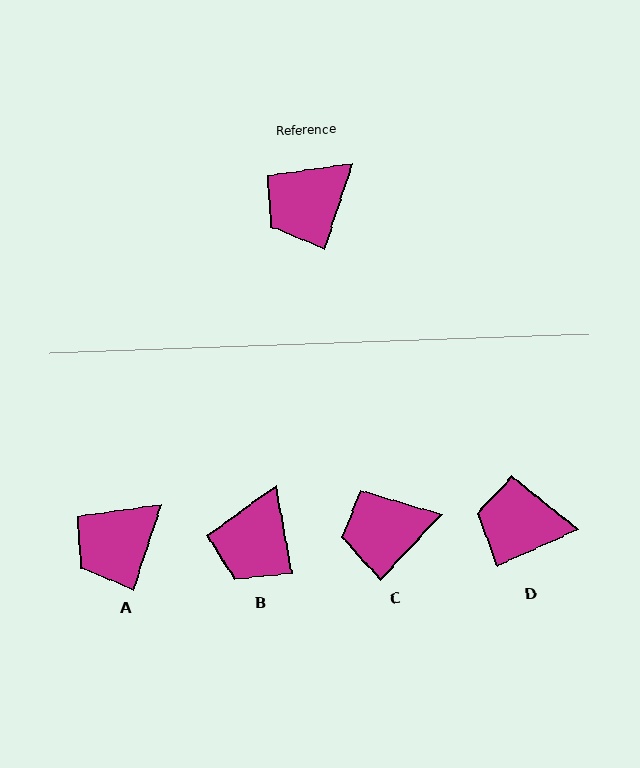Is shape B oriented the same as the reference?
No, it is off by about 28 degrees.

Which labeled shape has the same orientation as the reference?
A.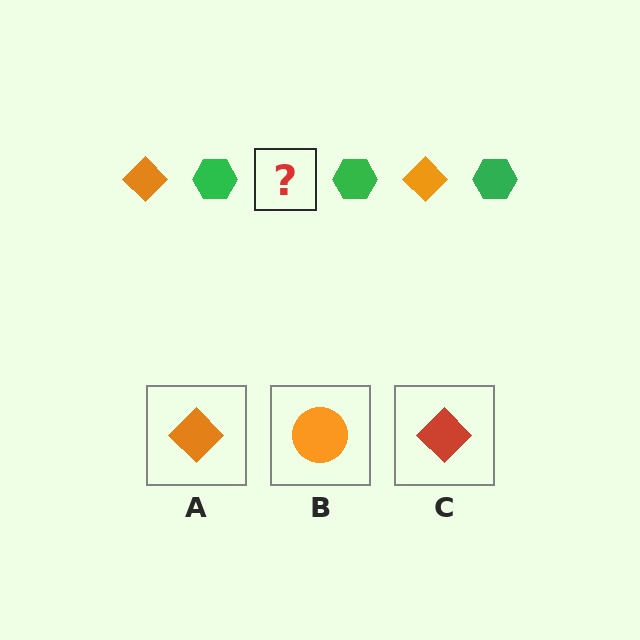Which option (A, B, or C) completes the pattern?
A.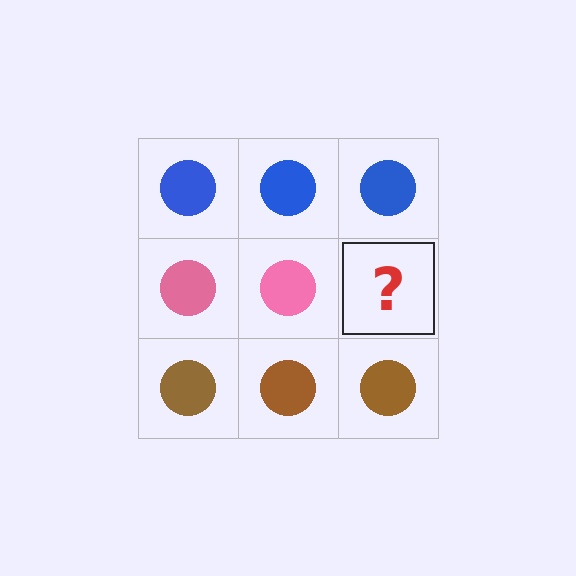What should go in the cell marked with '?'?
The missing cell should contain a pink circle.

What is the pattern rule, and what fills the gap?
The rule is that each row has a consistent color. The gap should be filled with a pink circle.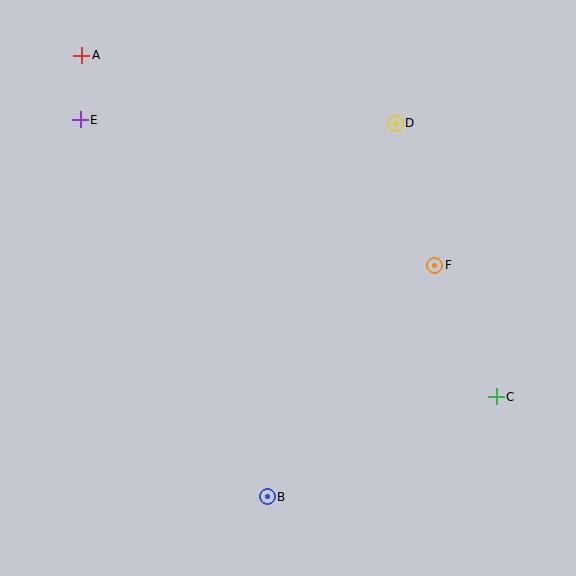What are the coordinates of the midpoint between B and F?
The midpoint between B and F is at (351, 381).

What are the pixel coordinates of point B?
Point B is at (267, 497).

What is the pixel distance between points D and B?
The distance between D and B is 395 pixels.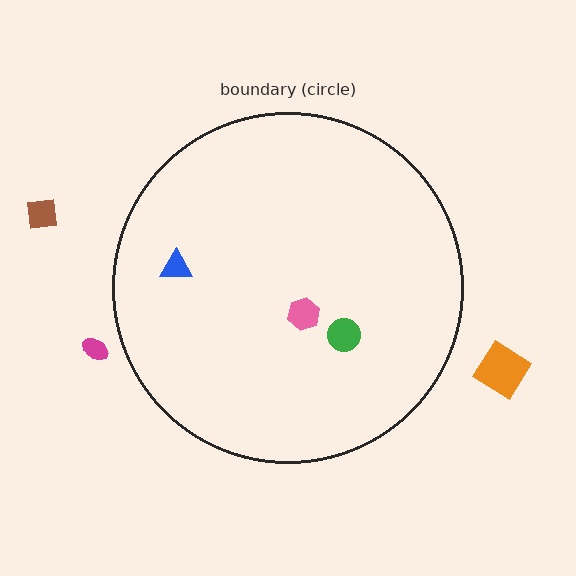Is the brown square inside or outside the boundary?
Outside.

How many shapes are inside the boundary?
3 inside, 3 outside.